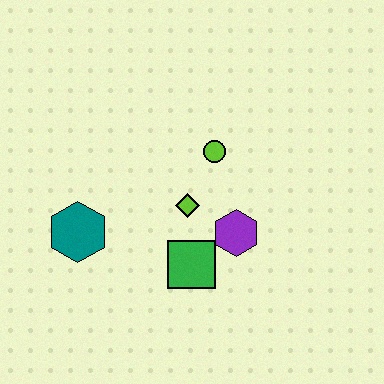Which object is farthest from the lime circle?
The teal hexagon is farthest from the lime circle.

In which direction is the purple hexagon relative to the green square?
The purple hexagon is to the right of the green square.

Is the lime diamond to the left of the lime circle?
Yes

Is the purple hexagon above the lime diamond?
No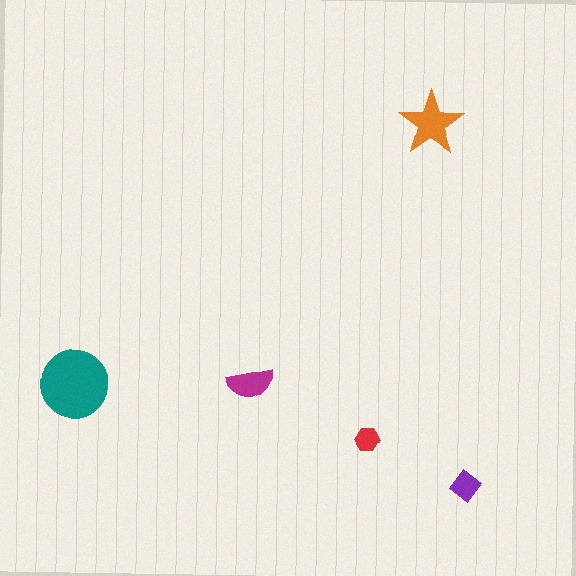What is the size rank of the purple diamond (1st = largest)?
4th.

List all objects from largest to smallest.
The teal circle, the orange star, the magenta semicircle, the purple diamond, the red hexagon.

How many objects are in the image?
There are 5 objects in the image.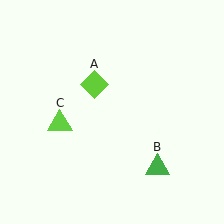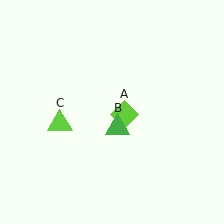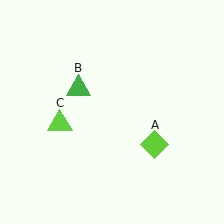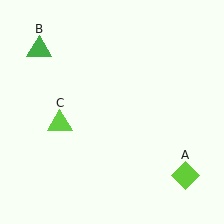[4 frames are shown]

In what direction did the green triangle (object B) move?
The green triangle (object B) moved up and to the left.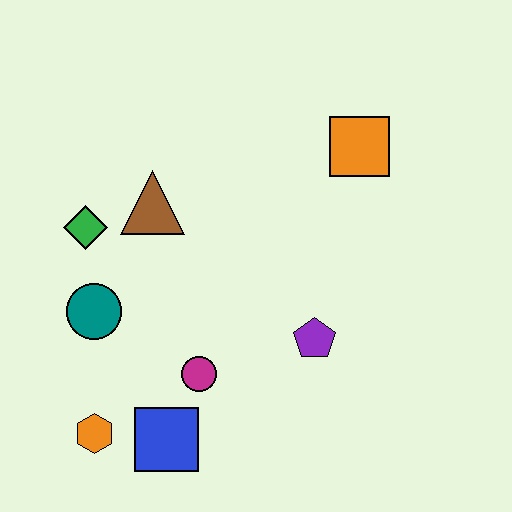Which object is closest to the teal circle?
The green diamond is closest to the teal circle.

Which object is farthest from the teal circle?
The orange square is farthest from the teal circle.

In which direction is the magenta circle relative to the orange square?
The magenta circle is below the orange square.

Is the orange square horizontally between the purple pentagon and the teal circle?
No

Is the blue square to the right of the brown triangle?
Yes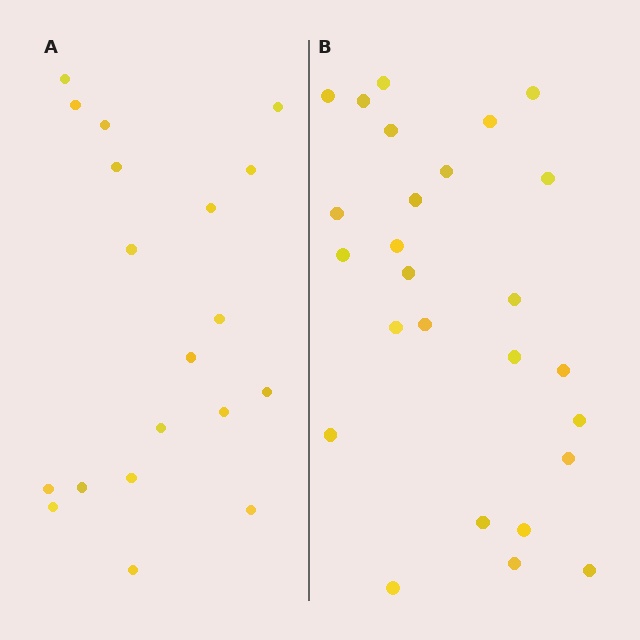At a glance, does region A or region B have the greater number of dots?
Region B (the right region) has more dots.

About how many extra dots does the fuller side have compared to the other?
Region B has roughly 8 or so more dots than region A.